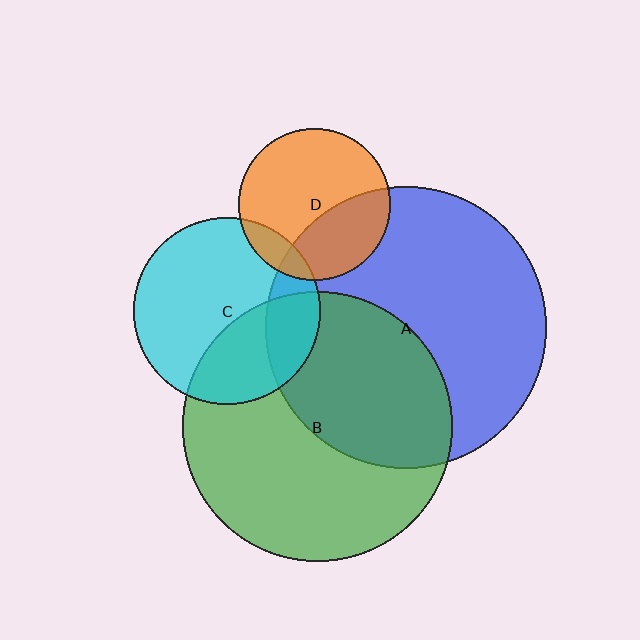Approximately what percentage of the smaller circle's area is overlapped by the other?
Approximately 10%.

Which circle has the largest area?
Circle A (blue).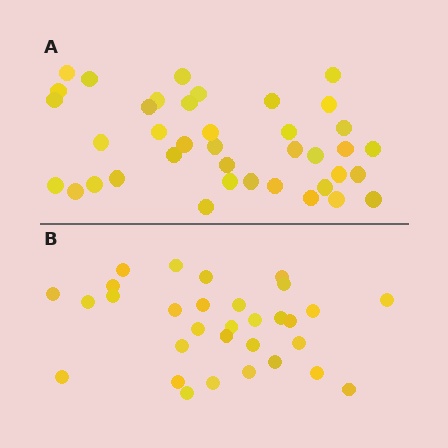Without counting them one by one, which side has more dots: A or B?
Region A (the top region) has more dots.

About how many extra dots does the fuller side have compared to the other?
Region A has roughly 8 or so more dots than region B.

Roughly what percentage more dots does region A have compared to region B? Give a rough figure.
About 25% more.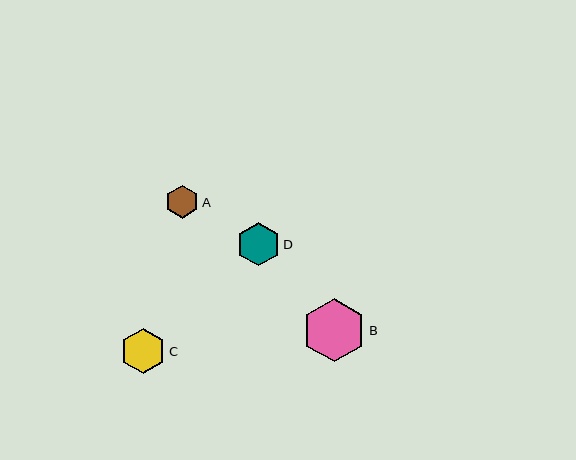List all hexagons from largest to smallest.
From largest to smallest: B, C, D, A.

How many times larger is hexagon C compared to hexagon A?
Hexagon C is approximately 1.4 times the size of hexagon A.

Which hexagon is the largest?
Hexagon B is the largest with a size of approximately 64 pixels.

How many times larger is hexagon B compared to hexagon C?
Hexagon B is approximately 1.4 times the size of hexagon C.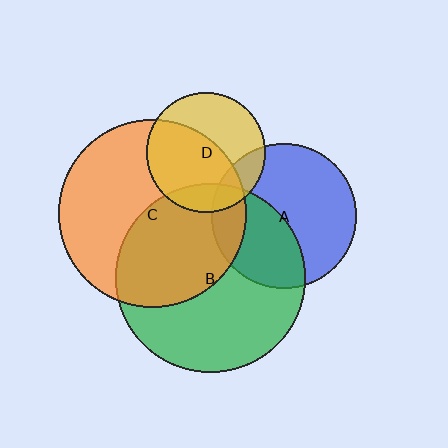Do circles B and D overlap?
Yes.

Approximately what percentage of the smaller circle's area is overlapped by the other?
Approximately 15%.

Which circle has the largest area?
Circle B (green).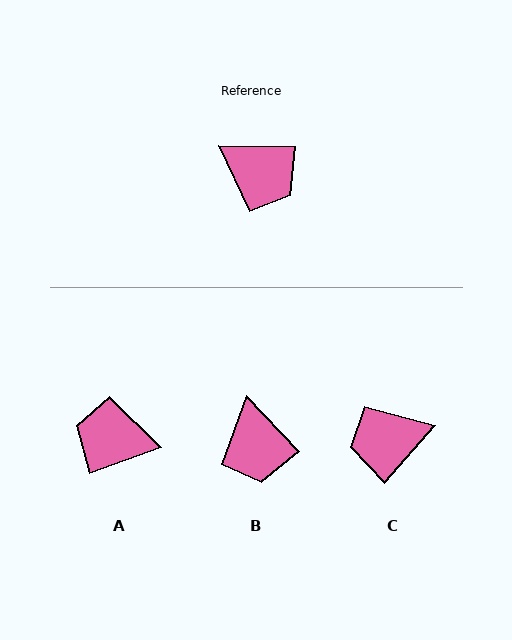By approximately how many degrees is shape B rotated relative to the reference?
Approximately 45 degrees clockwise.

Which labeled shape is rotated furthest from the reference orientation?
A, about 160 degrees away.